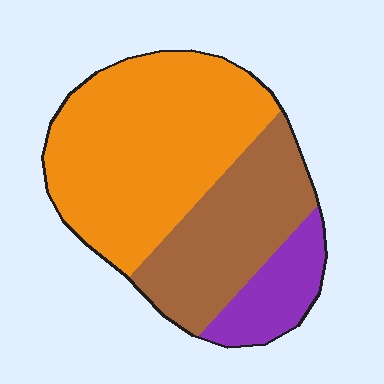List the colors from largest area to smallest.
From largest to smallest: orange, brown, purple.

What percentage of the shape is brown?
Brown takes up about one third (1/3) of the shape.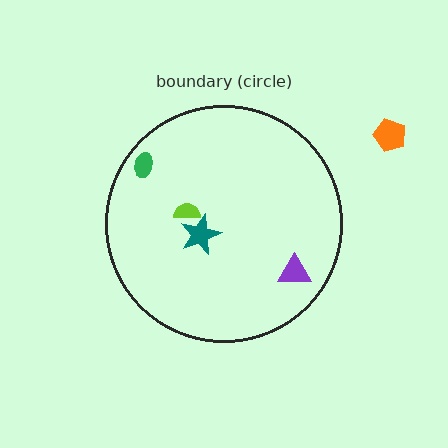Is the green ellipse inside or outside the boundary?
Inside.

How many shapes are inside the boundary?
4 inside, 1 outside.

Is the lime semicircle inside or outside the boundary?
Inside.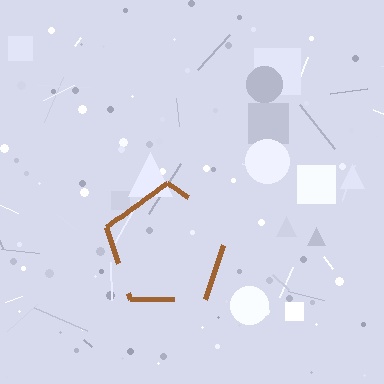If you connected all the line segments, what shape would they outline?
They would outline a pentagon.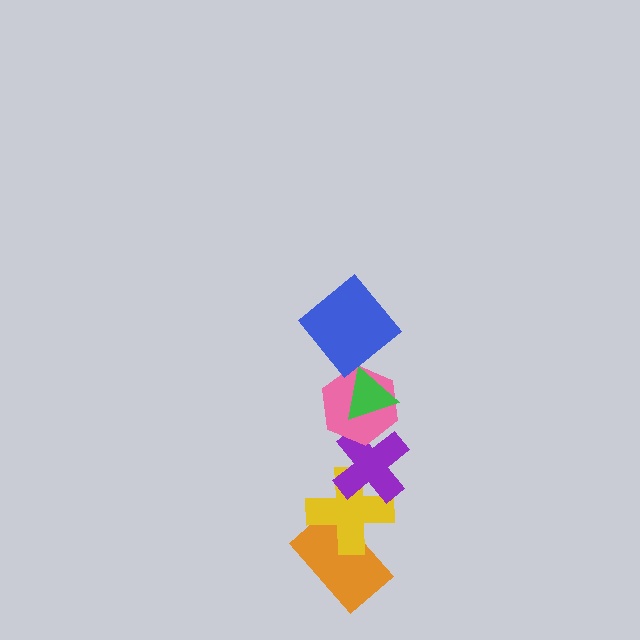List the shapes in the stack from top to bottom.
From top to bottom: the blue diamond, the green triangle, the pink hexagon, the purple cross, the yellow cross, the orange rectangle.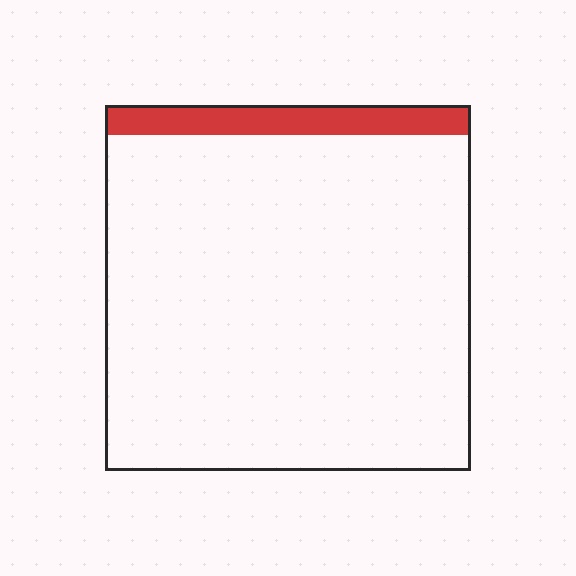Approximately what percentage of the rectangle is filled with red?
Approximately 10%.